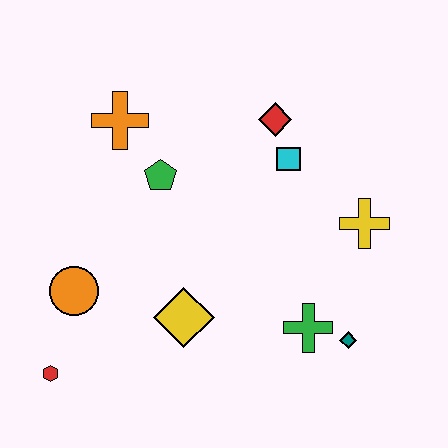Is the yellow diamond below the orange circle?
Yes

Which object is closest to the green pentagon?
The orange cross is closest to the green pentagon.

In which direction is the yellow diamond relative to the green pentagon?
The yellow diamond is below the green pentagon.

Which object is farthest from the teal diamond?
The orange cross is farthest from the teal diamond.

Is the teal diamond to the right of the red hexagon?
Yes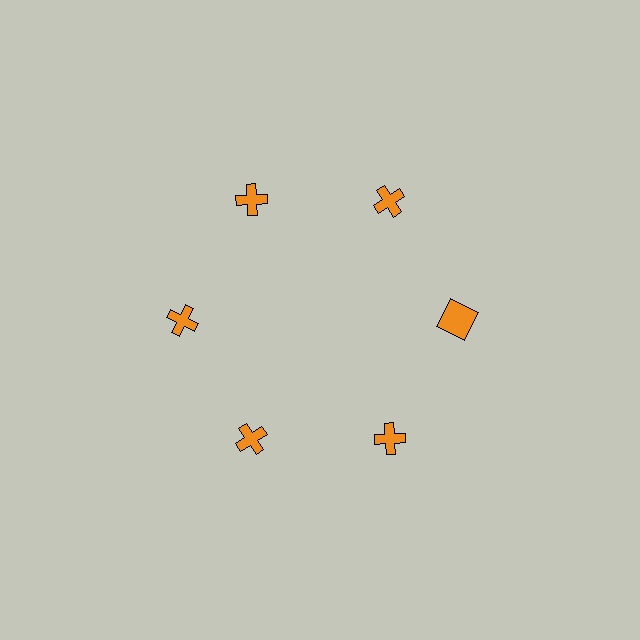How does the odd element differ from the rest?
It has a different shape: square instead of cross.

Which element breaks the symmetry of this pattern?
The orange square at roughly the 3 o'clock position breaks the symmetry. All other shapes are orange crosses.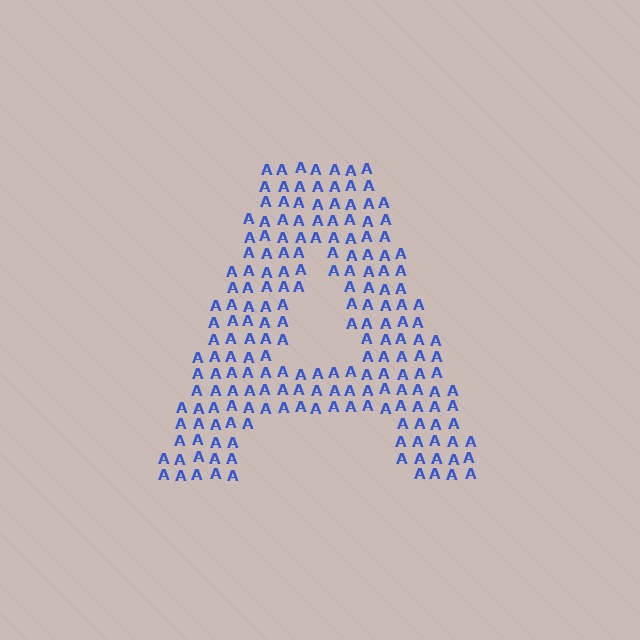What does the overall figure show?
The overall figure shows the letter A.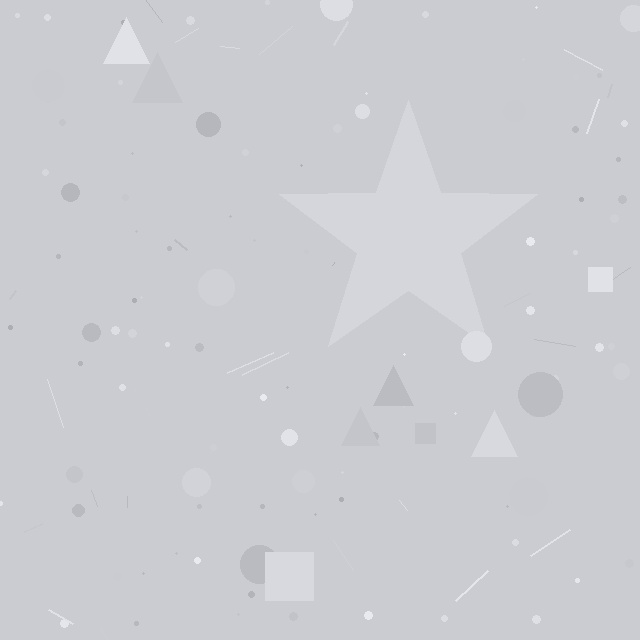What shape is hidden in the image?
A star is hidden in the image.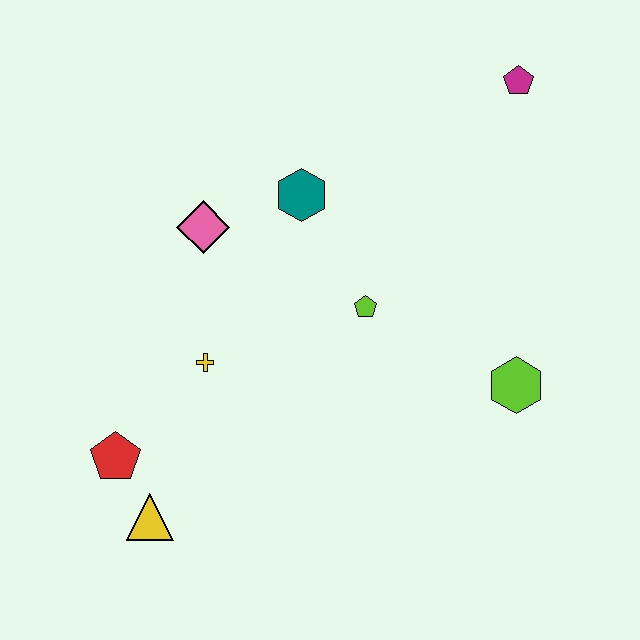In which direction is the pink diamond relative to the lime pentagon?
The pink diamond is to the left of the lime pentagon.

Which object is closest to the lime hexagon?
The lime pentagon is closest to the lime hexagon.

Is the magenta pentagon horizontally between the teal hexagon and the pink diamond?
No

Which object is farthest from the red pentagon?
The magenta pentagon is farthest from the red pentagon.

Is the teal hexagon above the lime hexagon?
Yes